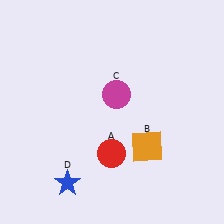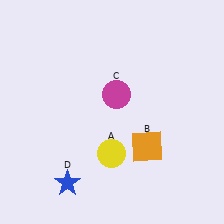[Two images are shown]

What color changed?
The circle (A) changed from red in Image 1 to yellow in Image 2.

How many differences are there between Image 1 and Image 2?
There is 1 difference between the two images.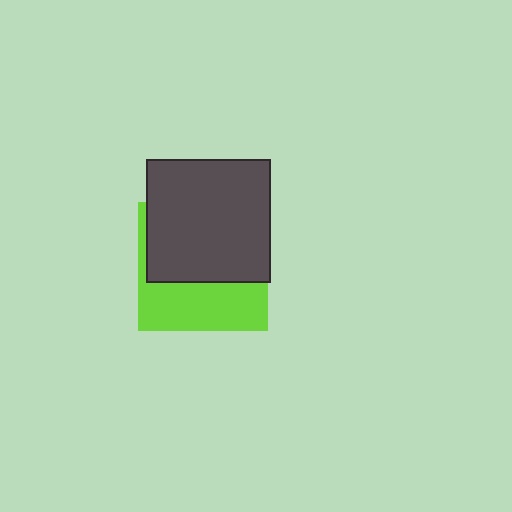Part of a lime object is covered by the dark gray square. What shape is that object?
It is a square.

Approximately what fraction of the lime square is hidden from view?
Roughly 59% of the lime square is hidden behind the dark gray square.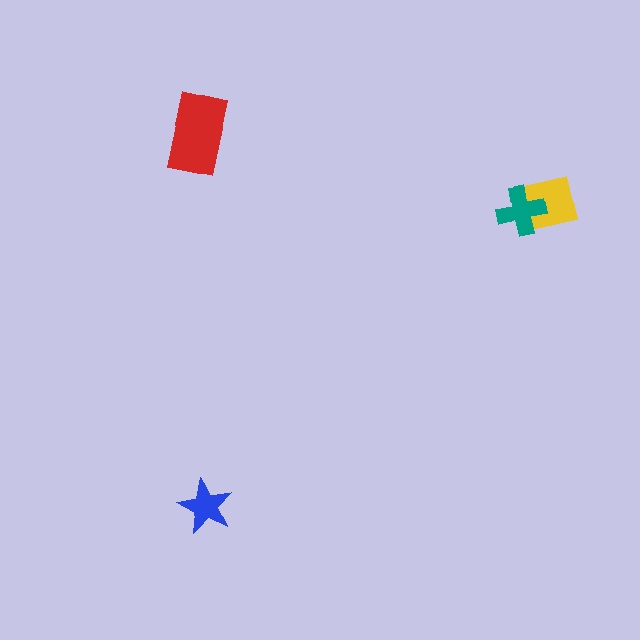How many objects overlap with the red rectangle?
0 objects overlap with the red rectangle.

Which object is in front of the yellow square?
The teal cross is in front of the yellow square.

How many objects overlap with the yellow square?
1 object overlaps with the yellow square.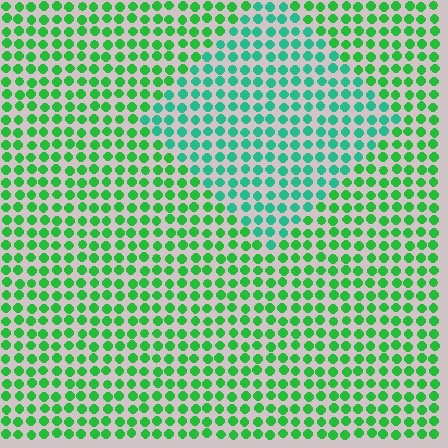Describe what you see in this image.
The image is filled with small green elements in a uniform arrangement. A diamond-shaped region is visible where the elements are tinted to a slightly different hue, forming a subtle color boundary.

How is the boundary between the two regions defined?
The boundary is defined purely by a slight shift in hue (about 34 degrees). Spacing, size, and orientation are identical on both sides.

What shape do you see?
I see a diamond.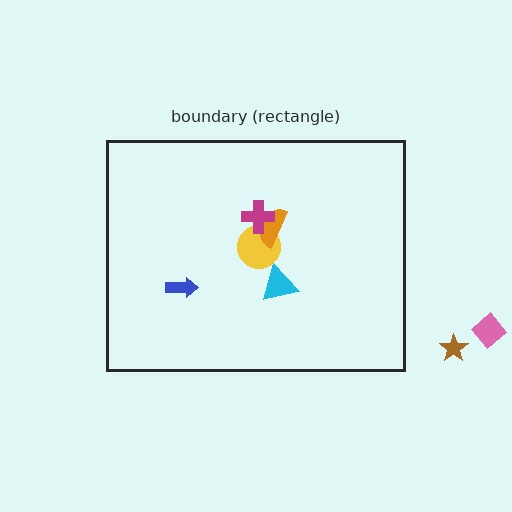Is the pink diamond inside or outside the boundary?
Outside.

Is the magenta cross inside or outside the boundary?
Inside.